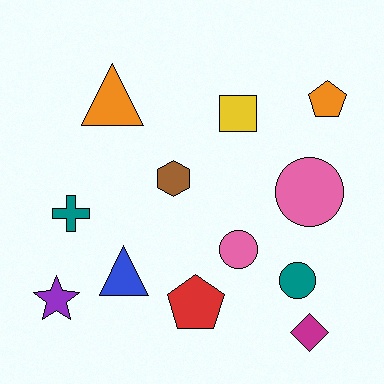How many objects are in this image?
There are 12 objects.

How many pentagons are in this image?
There are 2 pentagons.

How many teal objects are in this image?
There are 2 teal objects.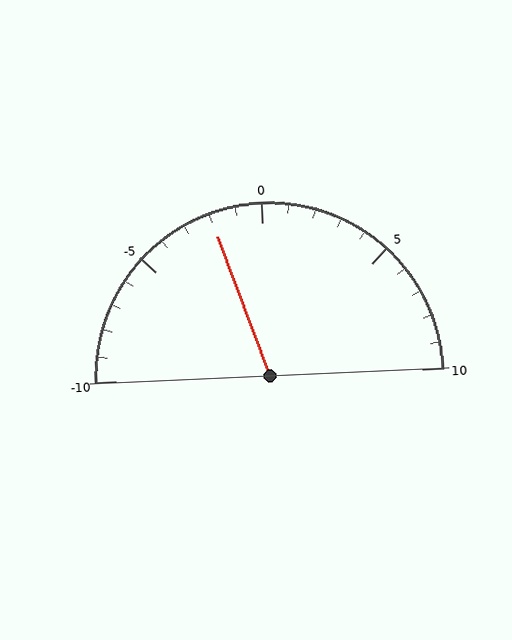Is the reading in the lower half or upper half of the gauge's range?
The reading is in the lower half of the range (-10 to 10).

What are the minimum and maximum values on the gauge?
The gauge ranges from -10 to 10.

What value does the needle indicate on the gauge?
The needle indicates approximately -2.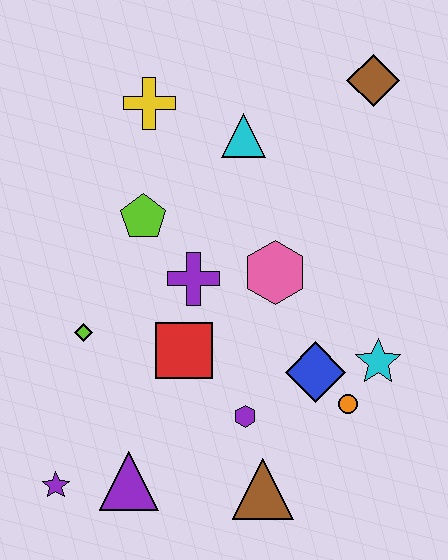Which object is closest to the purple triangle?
The purple star is closest to the purple triangle.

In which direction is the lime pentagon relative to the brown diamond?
The lime pentagon is to the left of the brown diamond.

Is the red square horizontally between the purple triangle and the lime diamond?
No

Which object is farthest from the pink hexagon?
The purple star is farthest from the pink hexagon.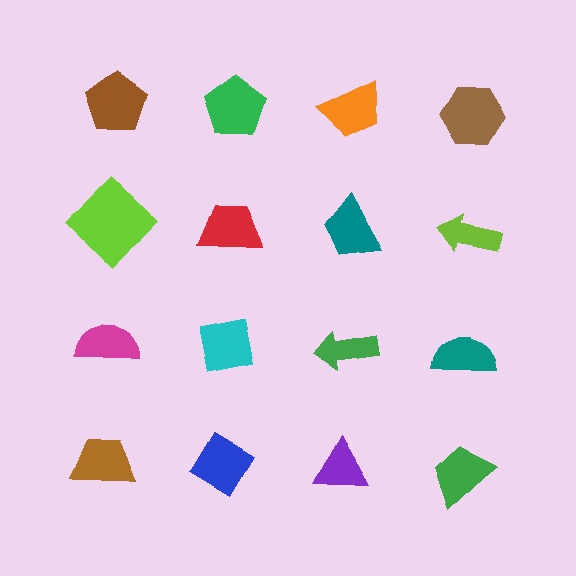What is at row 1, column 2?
A green pentagon.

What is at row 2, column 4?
A lime arrow.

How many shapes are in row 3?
4 shapes.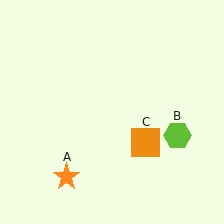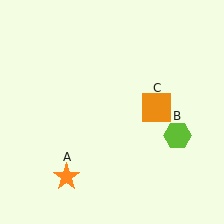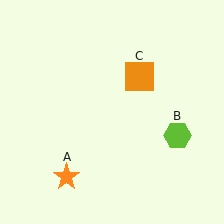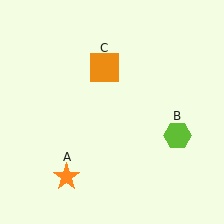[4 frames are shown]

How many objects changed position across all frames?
1 object changed position: orange square (object C).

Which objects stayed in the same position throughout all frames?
Orange star (object A) and lime hexagon (object B) remained stationary.